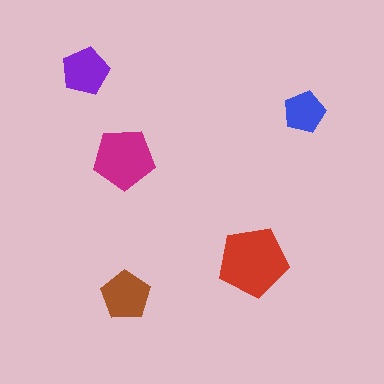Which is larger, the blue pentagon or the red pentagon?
The red one.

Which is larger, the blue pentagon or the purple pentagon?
The purple one.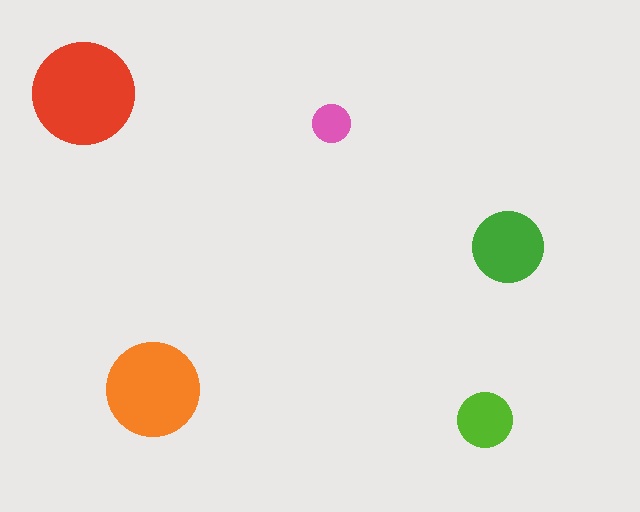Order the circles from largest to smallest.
the red one, the orange one, the green one, the lime one, the pink one.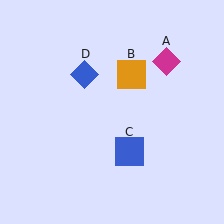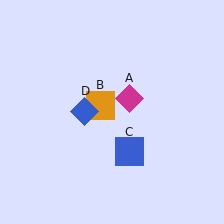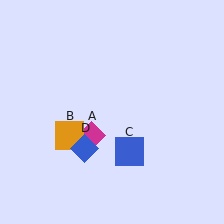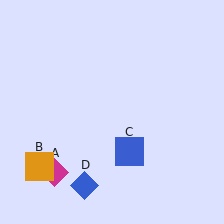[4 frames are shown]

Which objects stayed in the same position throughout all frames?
Blue square (object C) remained stationary.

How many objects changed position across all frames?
3 objects changed position: magenta diamond (object A), orange square (object B), blue diamond (object D).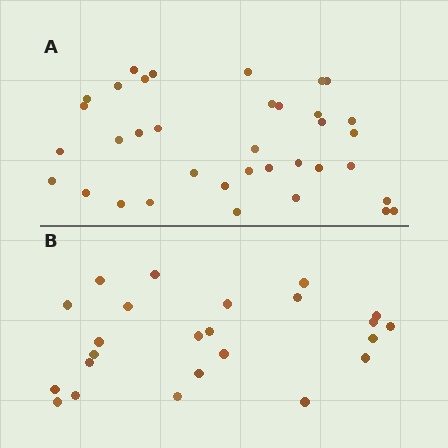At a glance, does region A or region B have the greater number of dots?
Region A (the top region) has more dots.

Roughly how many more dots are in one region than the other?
Region A has roughly 12 or so more dots than region B.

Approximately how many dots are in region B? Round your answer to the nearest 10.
About 20 dots. (The exact count is 24, which rounds to 20.)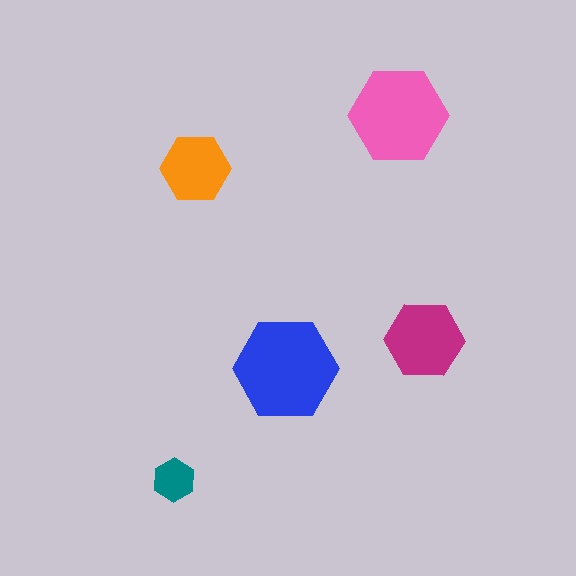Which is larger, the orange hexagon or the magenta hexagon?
The magenta one.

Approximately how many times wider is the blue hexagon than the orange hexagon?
About 1.5 times wider.